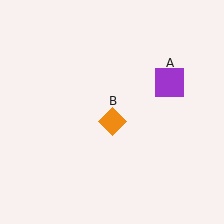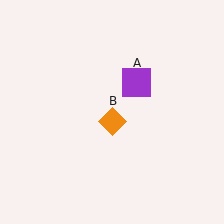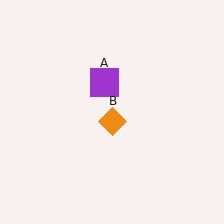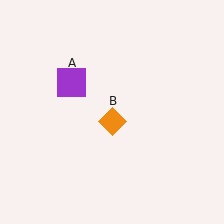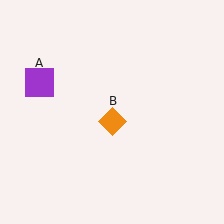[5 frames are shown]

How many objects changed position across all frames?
1 object changed position: purple square (object A).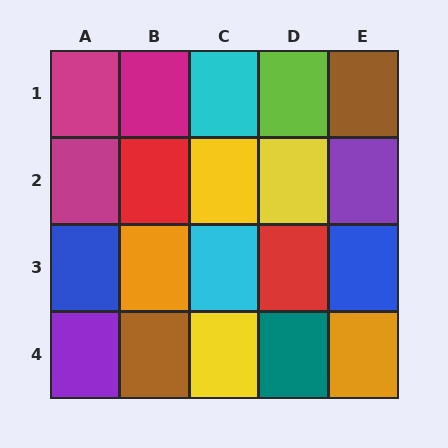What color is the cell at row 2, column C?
Yellow.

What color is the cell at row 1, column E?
Brown.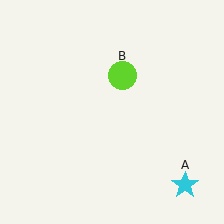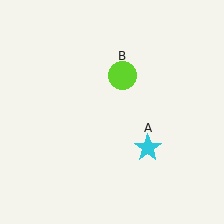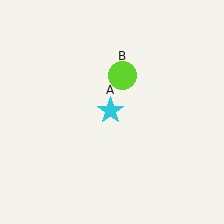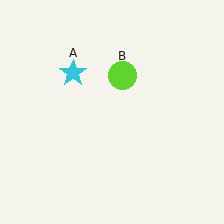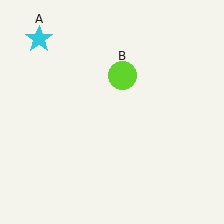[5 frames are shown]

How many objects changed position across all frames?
1 object changed position: cyan star (object A).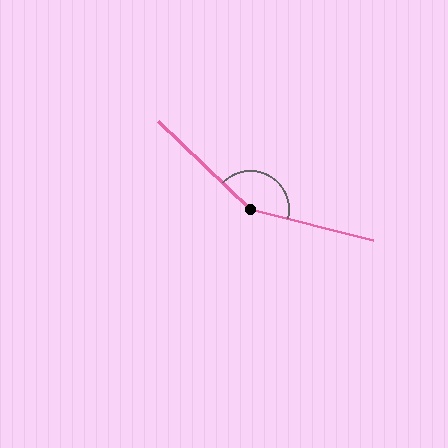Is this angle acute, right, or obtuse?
It is obtuse.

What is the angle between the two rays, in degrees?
Approximately 150 degrees.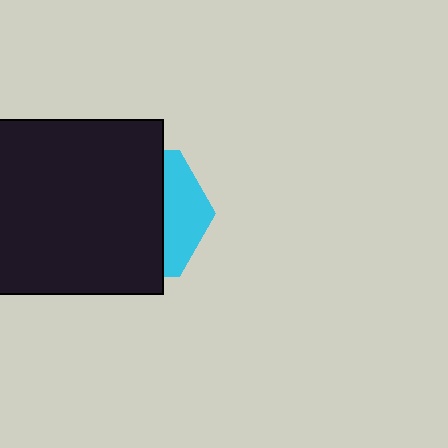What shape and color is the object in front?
The object in front is a black square.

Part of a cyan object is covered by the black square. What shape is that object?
It is a hexagon.